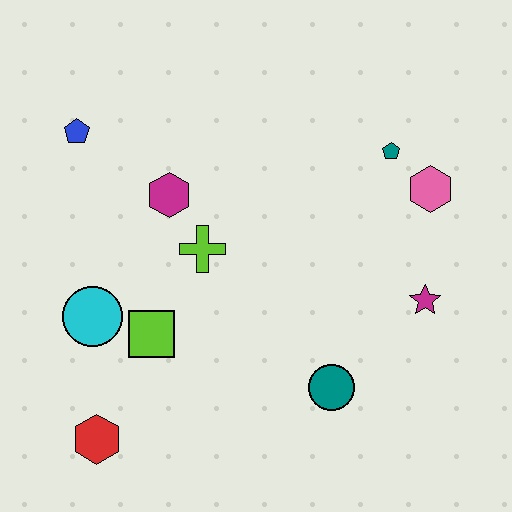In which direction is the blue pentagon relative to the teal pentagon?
The blue pentagon is to the left of the teal pentagon.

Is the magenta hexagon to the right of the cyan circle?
Yes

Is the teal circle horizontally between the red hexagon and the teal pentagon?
Yes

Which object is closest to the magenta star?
The pink hexagon is closest to the magenta star.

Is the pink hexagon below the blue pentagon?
Yes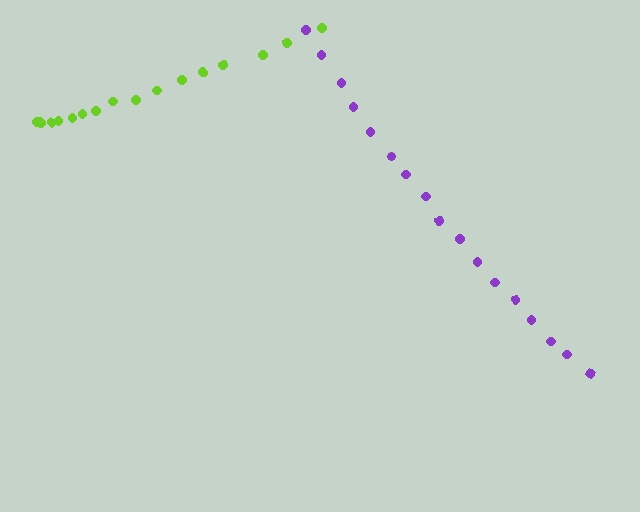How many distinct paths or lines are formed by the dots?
There are 2 distinct paths.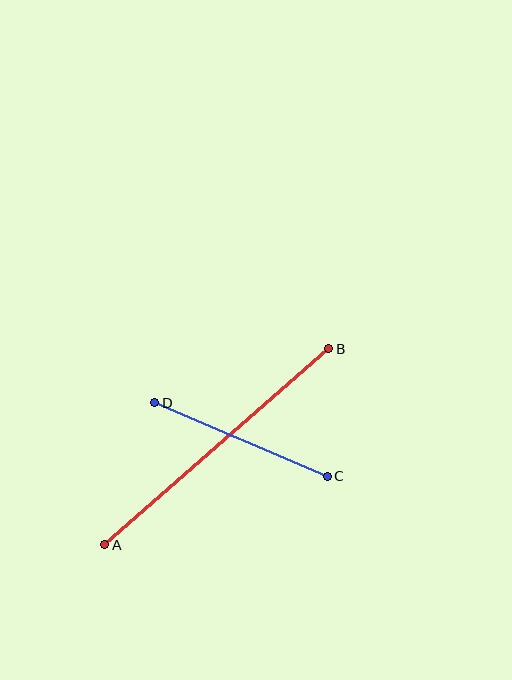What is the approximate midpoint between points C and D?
The midpoint is at approximately (241, 439) pixels.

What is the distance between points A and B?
The distance is approximately 298 pixels.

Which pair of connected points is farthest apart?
Points A and B are farthest apart.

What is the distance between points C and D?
The distance is approximately 188 pixels.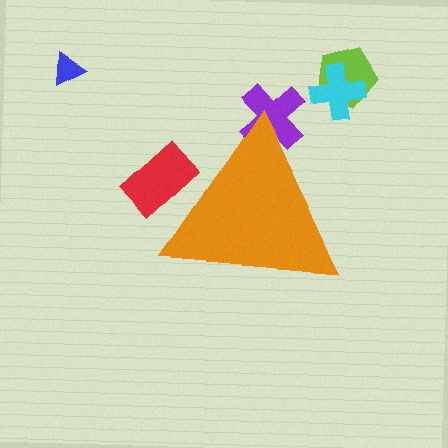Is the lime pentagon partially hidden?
No, the lime pentagon is fully visible.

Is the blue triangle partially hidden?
No, the blue triangle is fully visible.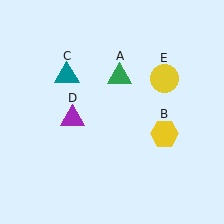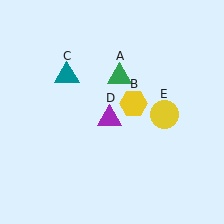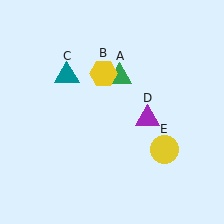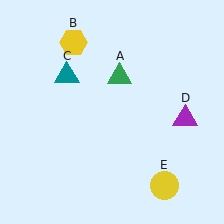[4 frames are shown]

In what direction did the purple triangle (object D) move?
The purple triangle (object D) moved right.